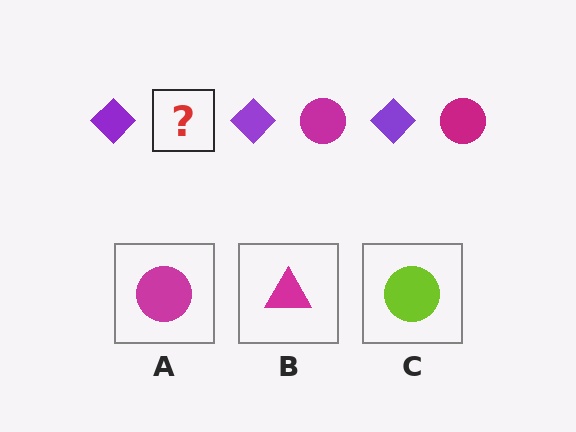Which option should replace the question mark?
Option A.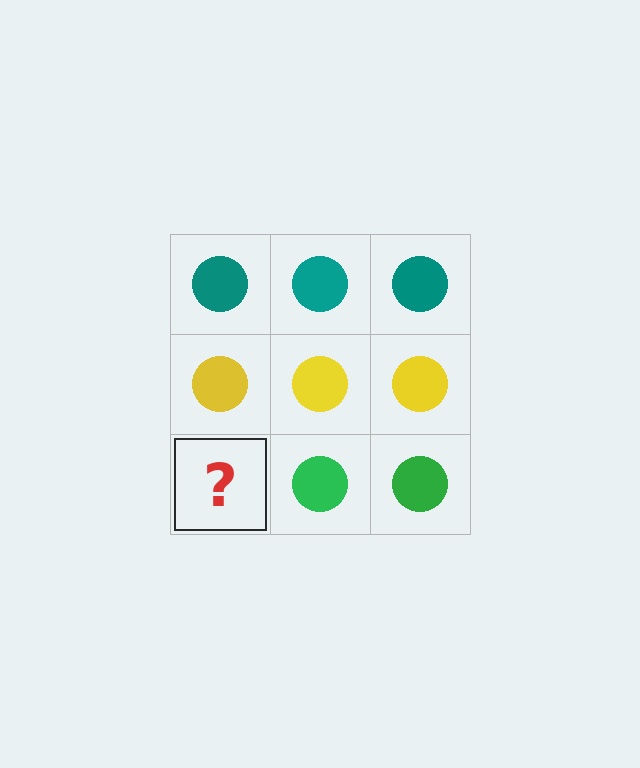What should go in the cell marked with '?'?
The missing cell should contain a green circle.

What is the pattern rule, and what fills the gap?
The rule is that each row has a consistent color. The gap should be filled with a green circle.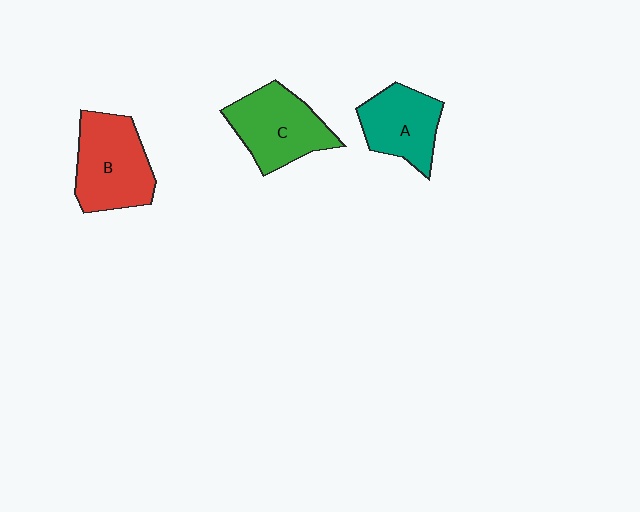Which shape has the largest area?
Shape B (red).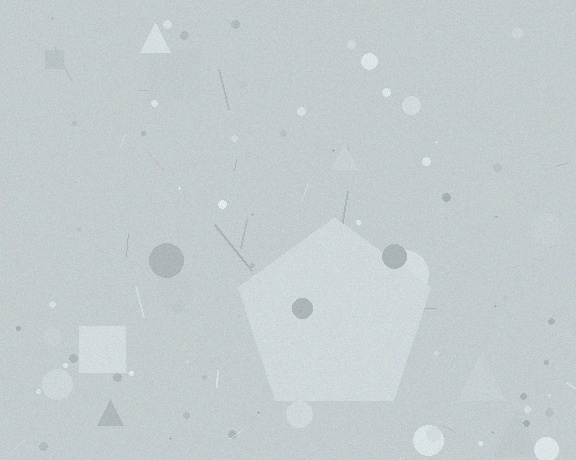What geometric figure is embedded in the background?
A pentagon is embedded in the background.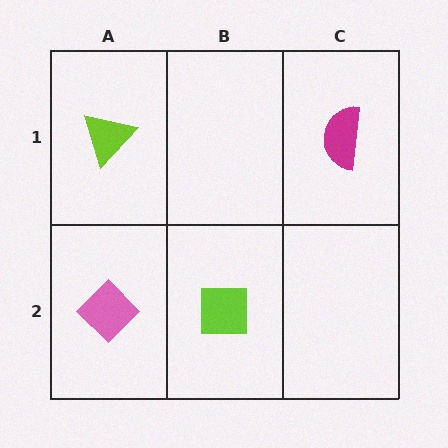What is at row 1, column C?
A magenta semicircle.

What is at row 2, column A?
A pink diamond.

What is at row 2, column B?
A lime square.